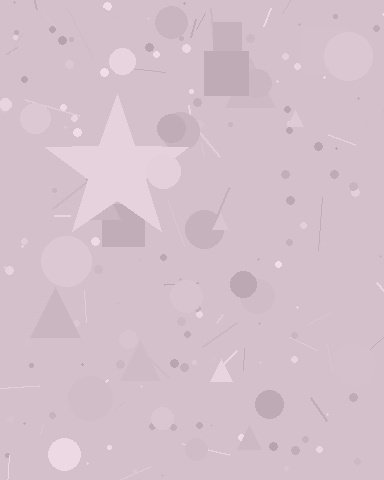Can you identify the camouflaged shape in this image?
The camouflaged shape is a star.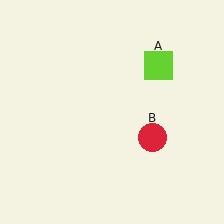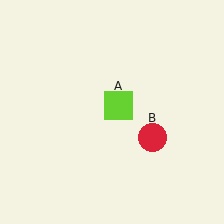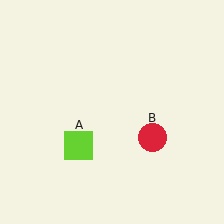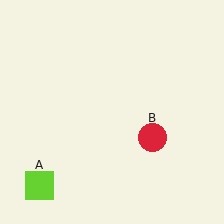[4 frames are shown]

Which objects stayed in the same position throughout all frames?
Red circle (object B) remained stationary.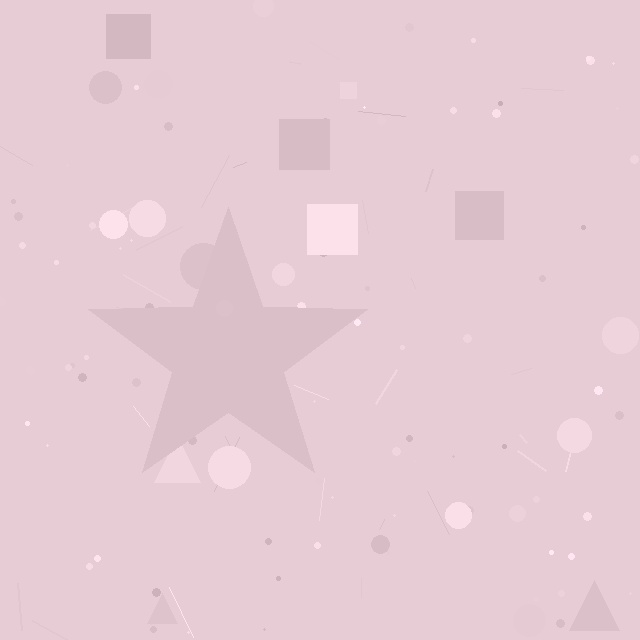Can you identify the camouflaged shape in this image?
The camouflaged shape is a star.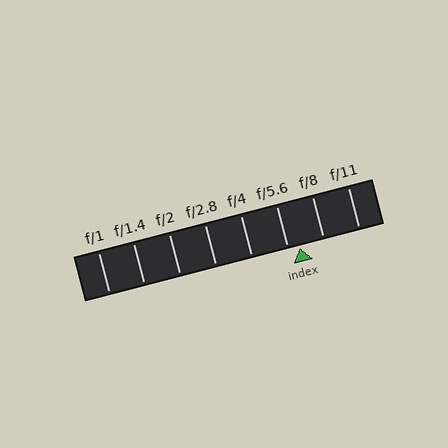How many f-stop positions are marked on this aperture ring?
There are 8 f-stop positions marked.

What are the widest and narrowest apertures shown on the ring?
The widest aperture shown is f/1 and the narrowest is f/11.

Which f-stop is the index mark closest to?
The index mark is closest to f/5.6.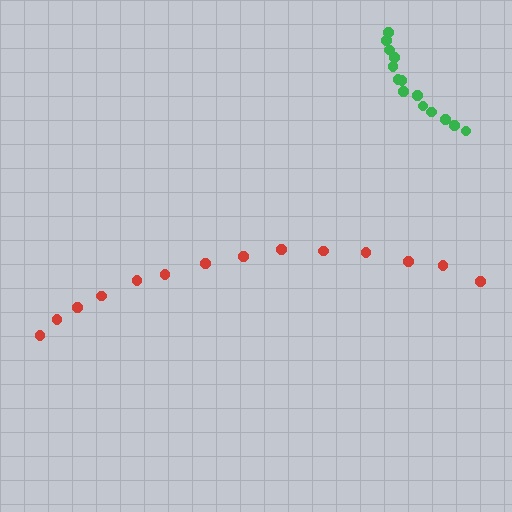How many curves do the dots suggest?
There are 2 distinct paths.